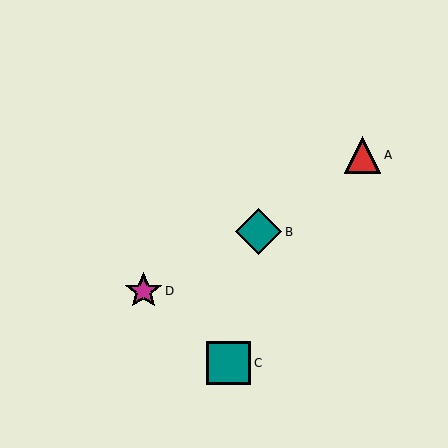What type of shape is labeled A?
Shape A is a red triangle.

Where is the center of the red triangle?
The center of the red triangle is at (363, 155).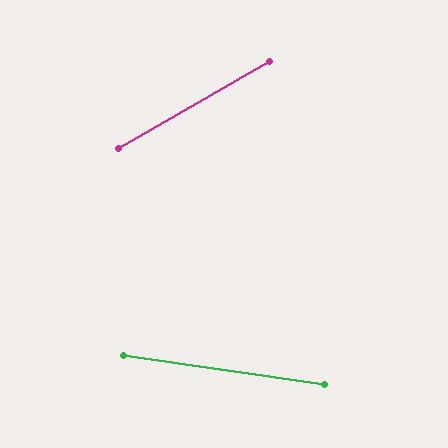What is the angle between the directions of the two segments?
Approximately 38 degrees.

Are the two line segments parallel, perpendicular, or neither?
Neither parallel nor perpendicular — they differ by about 38°.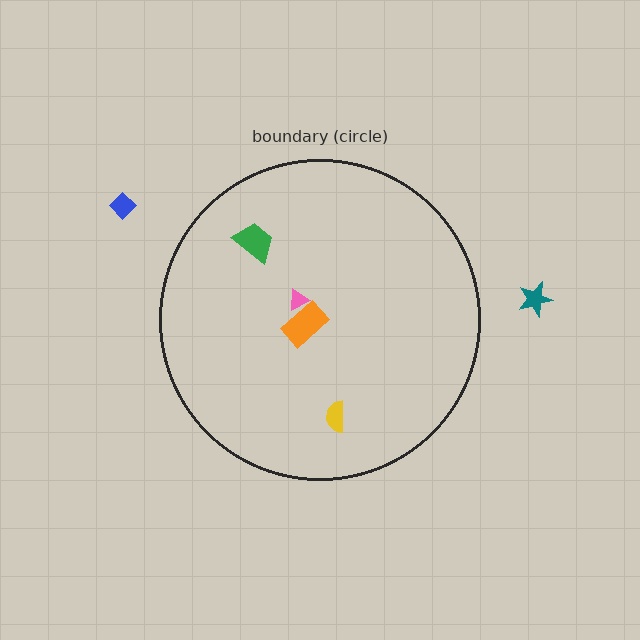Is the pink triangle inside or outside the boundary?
Inside.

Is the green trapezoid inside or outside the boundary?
Inside.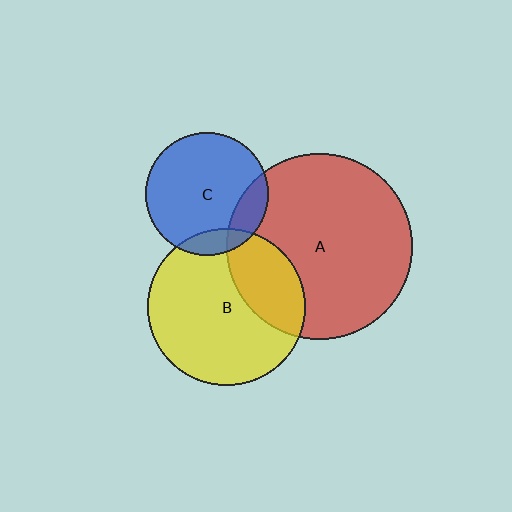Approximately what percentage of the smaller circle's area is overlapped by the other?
Approximately 10%.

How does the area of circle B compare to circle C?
Approximately 1.6 times.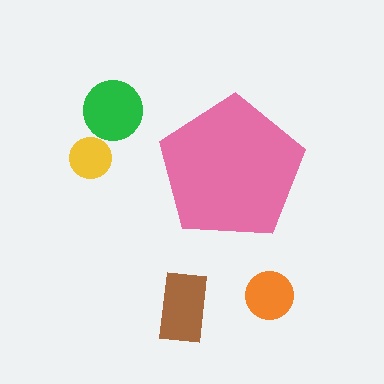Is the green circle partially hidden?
No, the green circle is fully visible.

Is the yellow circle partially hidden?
No, the yellow circle is fully visible.